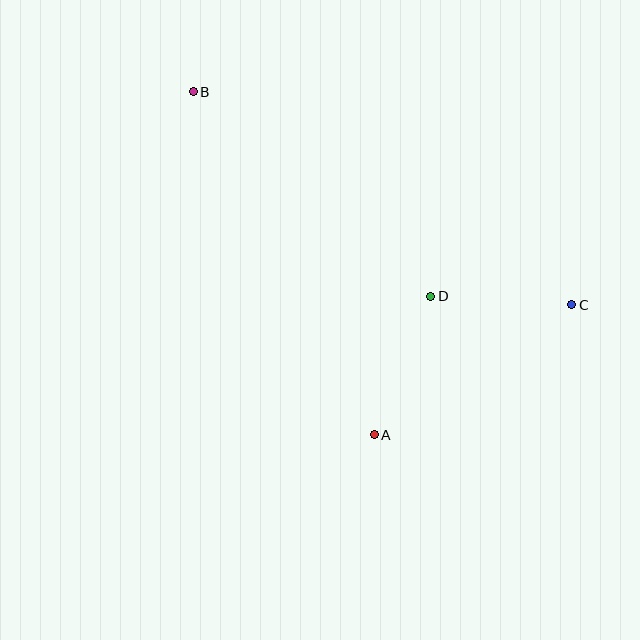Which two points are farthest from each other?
Points B and C are farthest from each other.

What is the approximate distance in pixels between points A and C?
The distance between A and C is approximately 237 pixels.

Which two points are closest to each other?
Points C and D are closest to each other.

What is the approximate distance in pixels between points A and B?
The distance between A and B is approximately 388 pixels.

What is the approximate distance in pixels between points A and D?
The distance between A and D is approximately 150 pixels.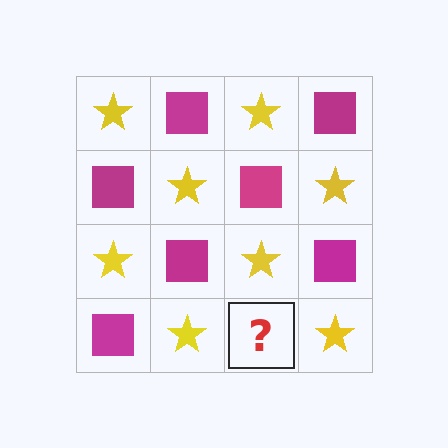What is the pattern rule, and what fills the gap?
The rule is that it alternates yellow star and magenta square in a checkerboard pattern. The gap should be filled with a magenta square.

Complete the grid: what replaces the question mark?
The question mark should be replaced with a magenta square.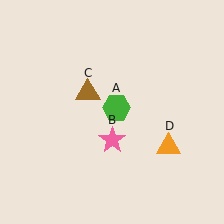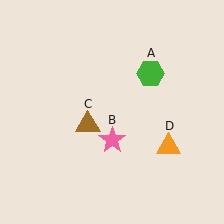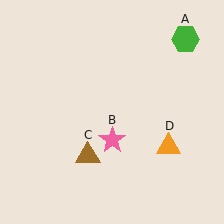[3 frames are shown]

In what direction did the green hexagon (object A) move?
The green hexagon (object A) moved up and to the right.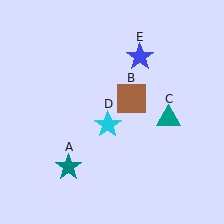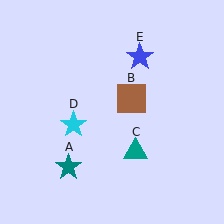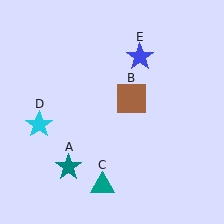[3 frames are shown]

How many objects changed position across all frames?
2 objects changed position: teal triangle (object C), cyan star (object D).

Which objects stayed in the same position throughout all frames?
Teal star (object A) and brown square (object B) and blue star (object E) remained stationary.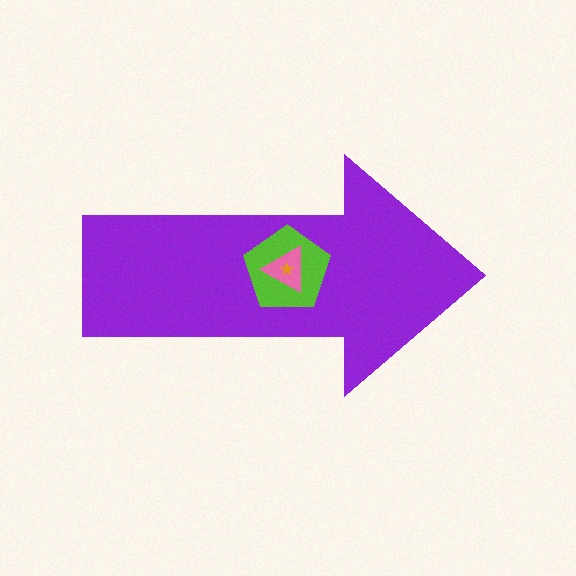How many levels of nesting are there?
4.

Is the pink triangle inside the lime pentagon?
Yes.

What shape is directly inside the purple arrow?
The lime pentagon.